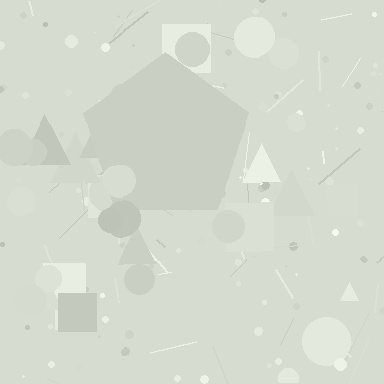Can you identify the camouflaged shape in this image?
The camouflaged shape is a pentagon.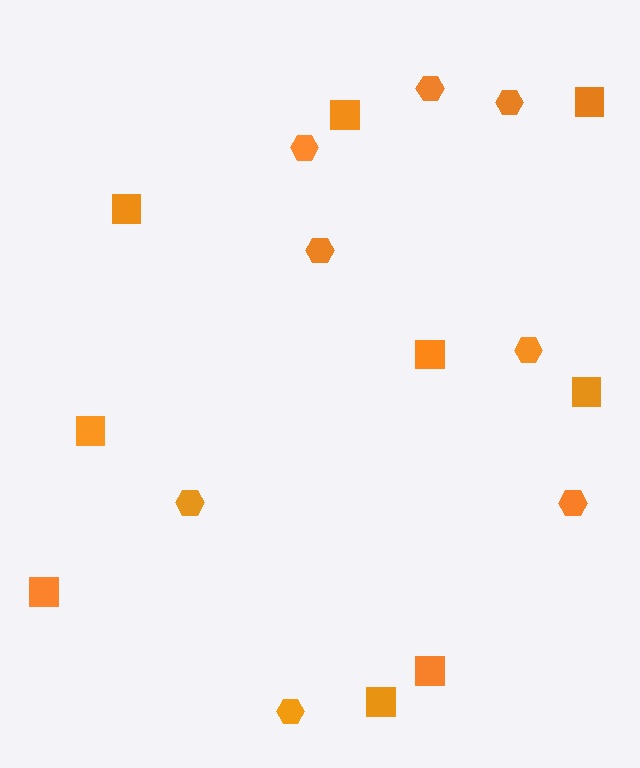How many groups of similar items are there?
There are 2 groups: one group of hexagons (8) and one group of squares (9).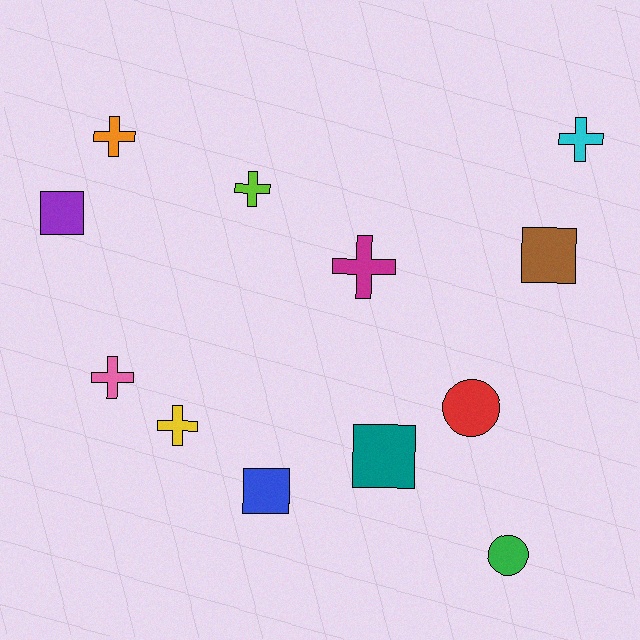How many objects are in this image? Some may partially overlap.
There are 12 objects.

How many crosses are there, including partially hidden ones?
There are 6 crosses.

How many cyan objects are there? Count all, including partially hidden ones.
There is 1 cyan object.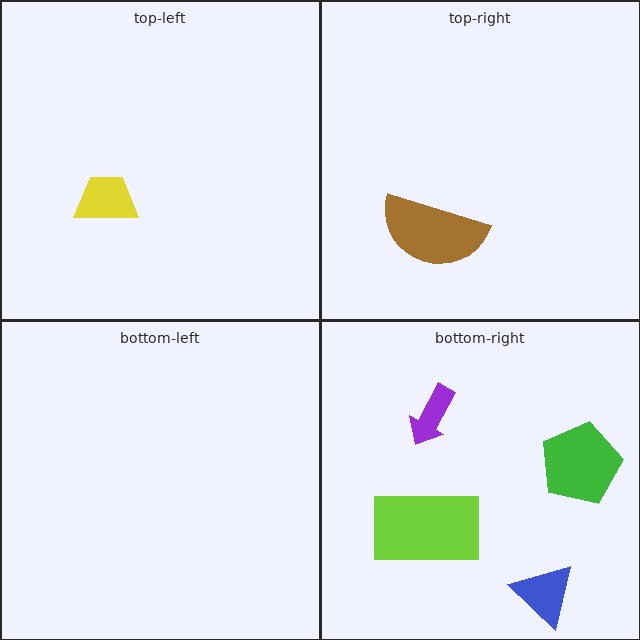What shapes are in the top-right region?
The brown semicircle.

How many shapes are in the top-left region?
1.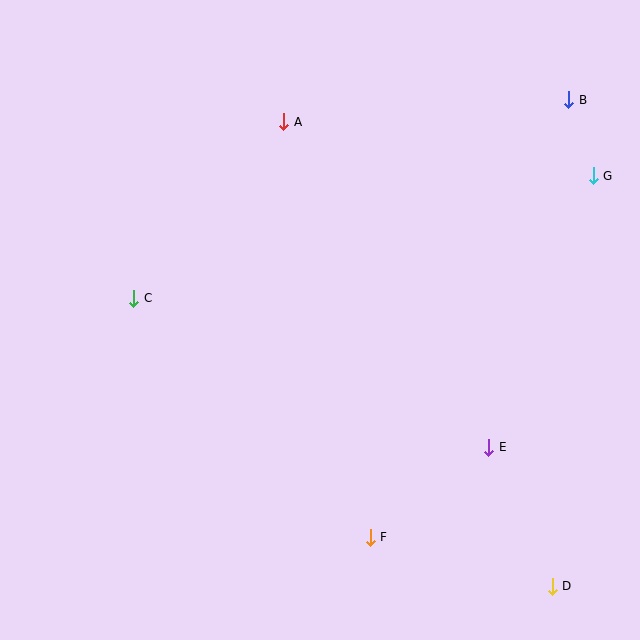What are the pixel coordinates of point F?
Point F is at (370, 537).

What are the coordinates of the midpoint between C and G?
The midpoint between C and G is at (363, 237).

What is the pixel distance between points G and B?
The distance between G and B is 80 pixels.